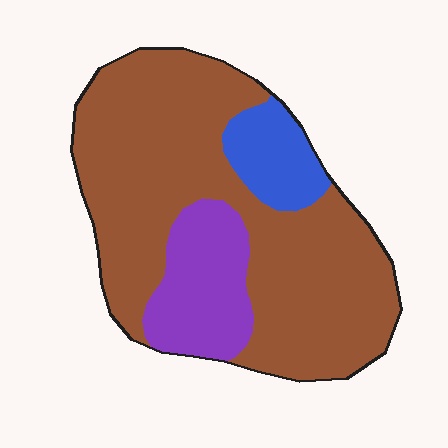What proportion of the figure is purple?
Purple takes up about one sixth (1/6) of the figure.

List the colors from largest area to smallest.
From largest to smallest: brown, purple, blue.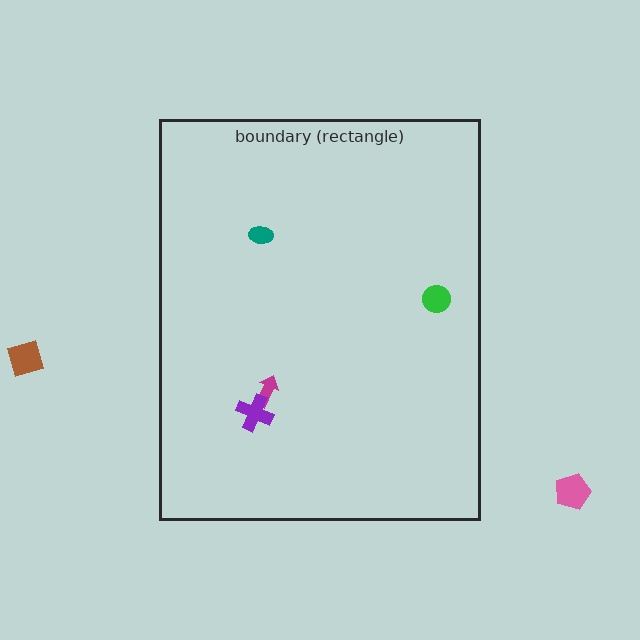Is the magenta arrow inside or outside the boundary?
Inside.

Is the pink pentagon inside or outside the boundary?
Outside.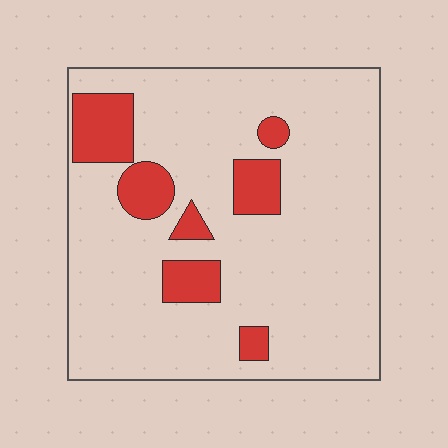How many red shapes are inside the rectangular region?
7.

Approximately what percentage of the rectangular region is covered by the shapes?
Approximately 15%.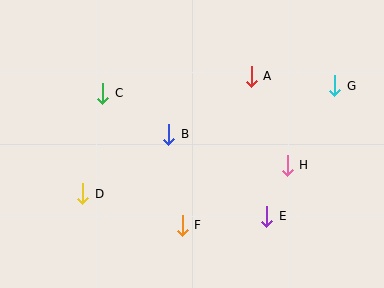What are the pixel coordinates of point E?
Point E is at (267, 216).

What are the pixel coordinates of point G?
Point G is at (335, 86).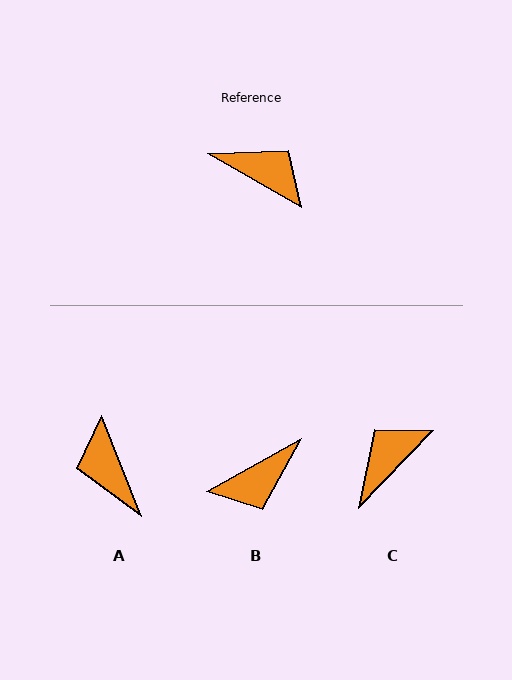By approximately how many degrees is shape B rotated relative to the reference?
Approximately 121 degrees clockwise.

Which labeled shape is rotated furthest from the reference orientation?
A, about 142 degrees away.